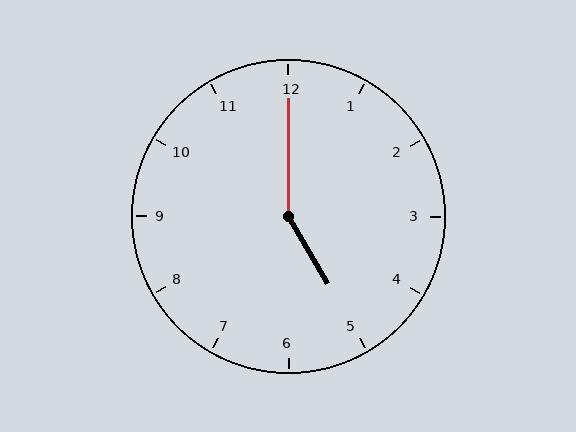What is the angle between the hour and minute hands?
Approximately 150 degrees.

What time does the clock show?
5:00.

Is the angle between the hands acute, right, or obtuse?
It is obtuse.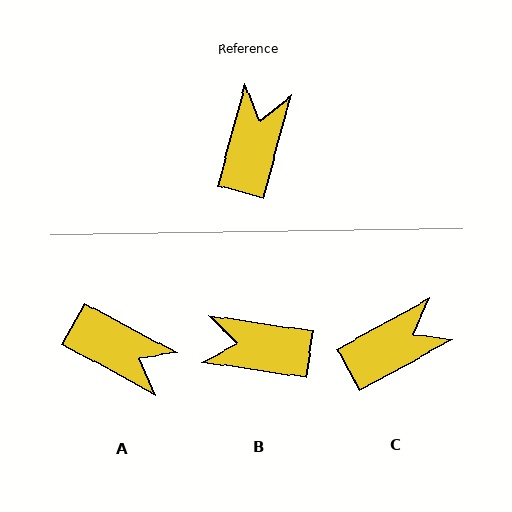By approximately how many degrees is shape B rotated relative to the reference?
Approximately 96 degrees counter-clockwise.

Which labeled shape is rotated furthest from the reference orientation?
A, about 103 degrees away.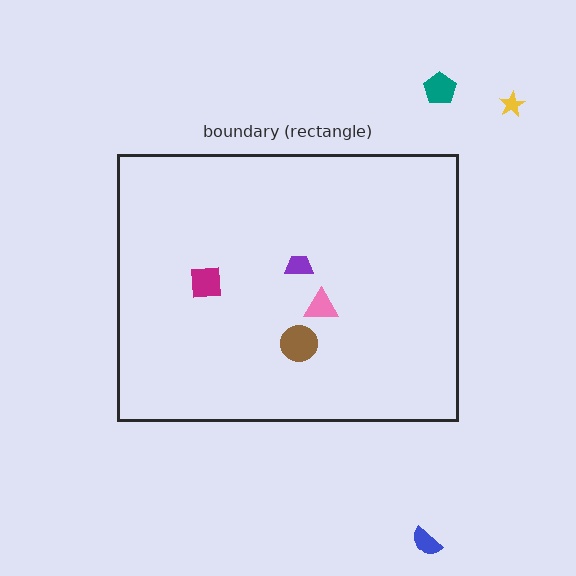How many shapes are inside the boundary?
4 inside, 3 outside.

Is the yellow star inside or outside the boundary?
Outside.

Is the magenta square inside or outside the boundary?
Inside.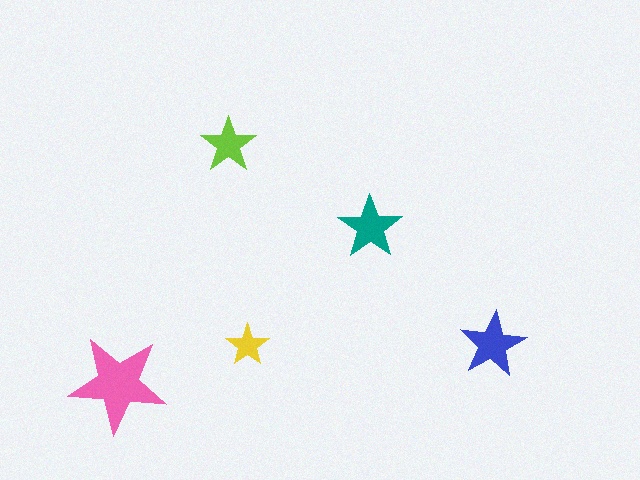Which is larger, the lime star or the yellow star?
The lime one.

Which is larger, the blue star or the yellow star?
The blue one.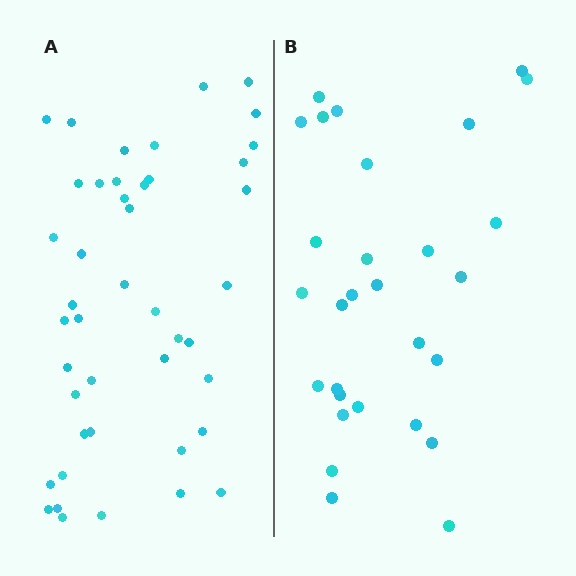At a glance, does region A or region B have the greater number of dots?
Region A (the left region) has more dots.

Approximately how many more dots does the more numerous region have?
Region A has approximately 15 more dots than region B.